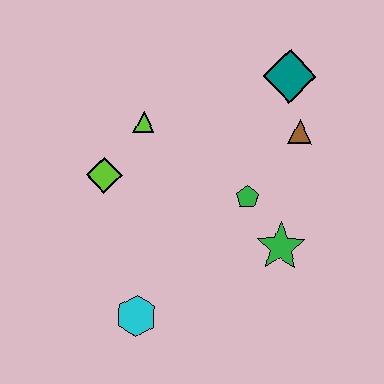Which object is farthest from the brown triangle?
The cyan hexagon is farthest from the brown triangle.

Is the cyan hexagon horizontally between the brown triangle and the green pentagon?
No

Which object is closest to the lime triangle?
The lime diamond is closest to the lime triangle.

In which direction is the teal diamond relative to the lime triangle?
The teal diamond is to the right of the lime triangle.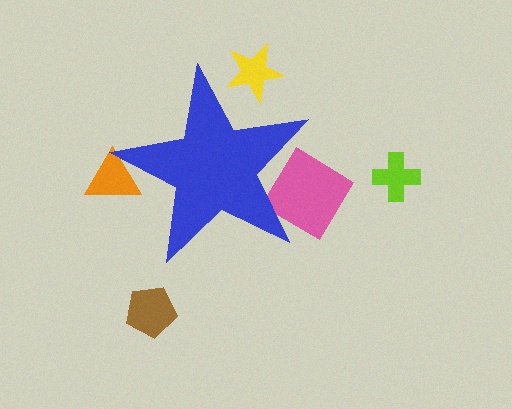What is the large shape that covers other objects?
A blue star.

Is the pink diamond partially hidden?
Yes, the pink diamond is partially hidden behind the blue star.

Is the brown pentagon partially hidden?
No, the brown pentagon is fully visible.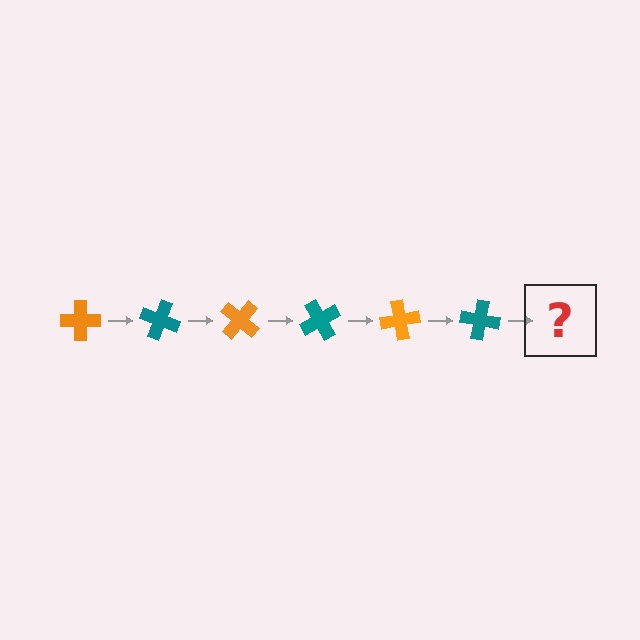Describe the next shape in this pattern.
It should be an orange cross, rotated 120 degrees from the start.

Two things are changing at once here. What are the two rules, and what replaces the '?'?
The two rules are that it rotates 20 degrees each step and the color cycles through orange and teal. The '?' should be an orange cross, rotated 120 degrees from the start.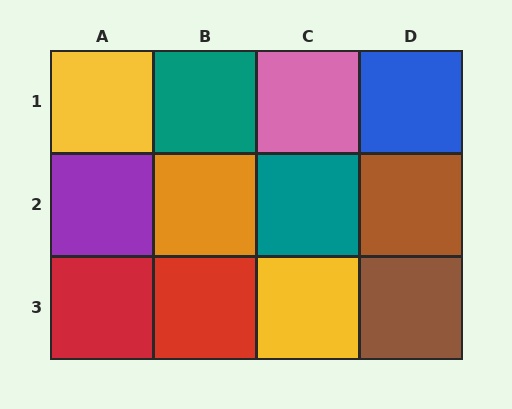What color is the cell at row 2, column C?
Teal.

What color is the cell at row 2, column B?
Orange.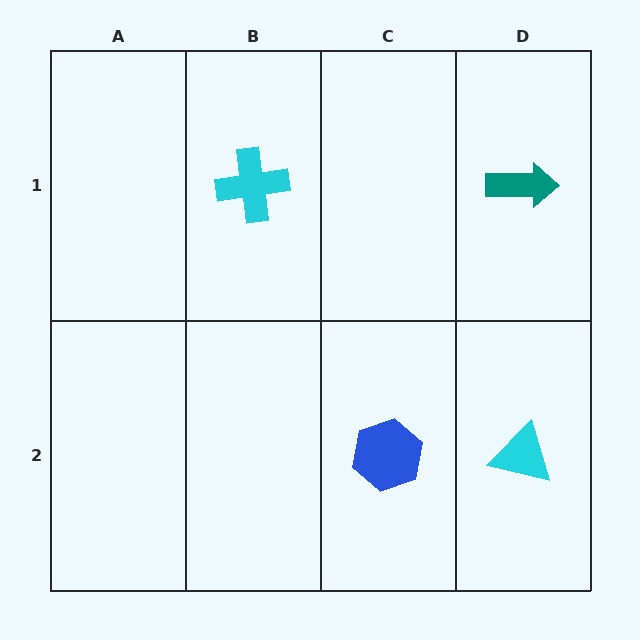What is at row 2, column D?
A cyan triangle.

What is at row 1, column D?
A teal arrow.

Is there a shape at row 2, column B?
No, that cell is empty.